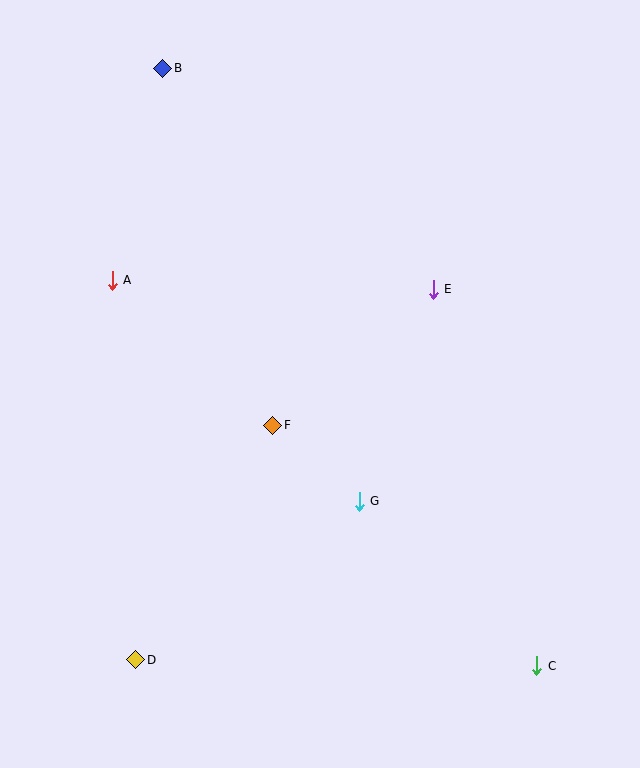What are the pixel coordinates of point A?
Point A is at (112, 280).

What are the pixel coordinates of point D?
Point D is at (136, 660).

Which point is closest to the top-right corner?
Point E is closest to the top-right corner.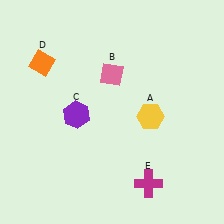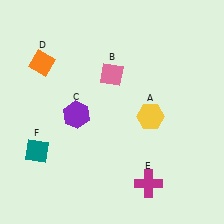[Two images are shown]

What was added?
A teal diamond (F) was added in Image 2.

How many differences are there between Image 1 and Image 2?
There is 1 difference between the two images.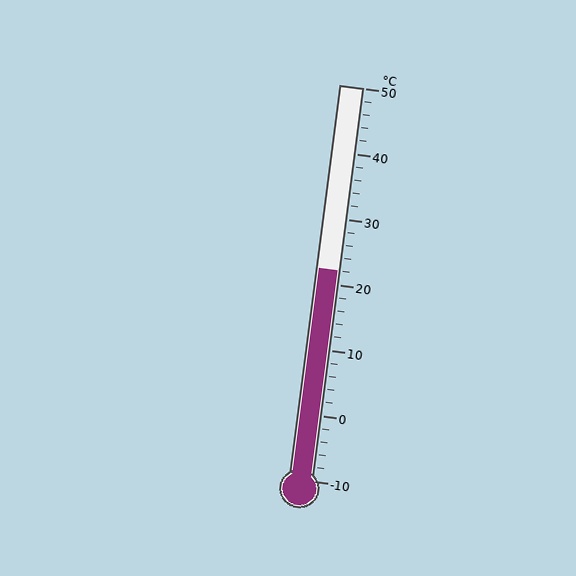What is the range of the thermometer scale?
The thermometer scale ranges from -10°C to 50°C.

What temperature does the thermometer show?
The thermometer shows approximately 22°C.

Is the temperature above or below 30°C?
The temperature is below 30°C.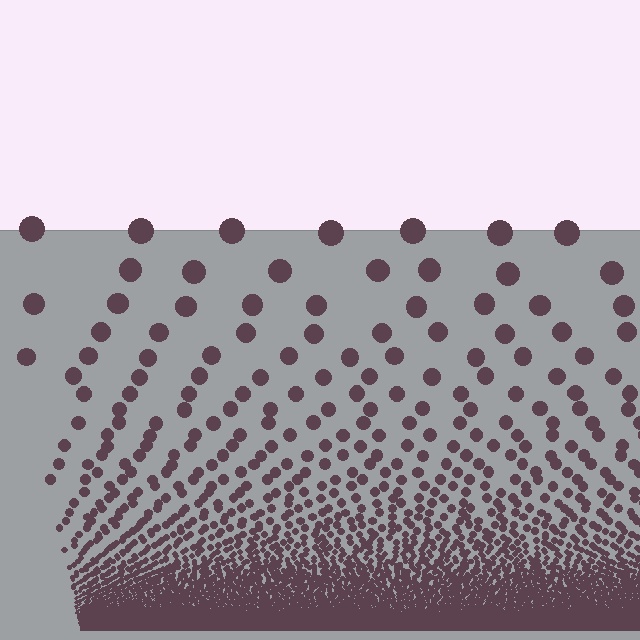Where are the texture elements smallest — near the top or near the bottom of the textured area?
Near the bottom.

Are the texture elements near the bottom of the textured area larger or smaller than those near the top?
Smaller. The gradient is inverted — elements near the bottom are smaller and denser.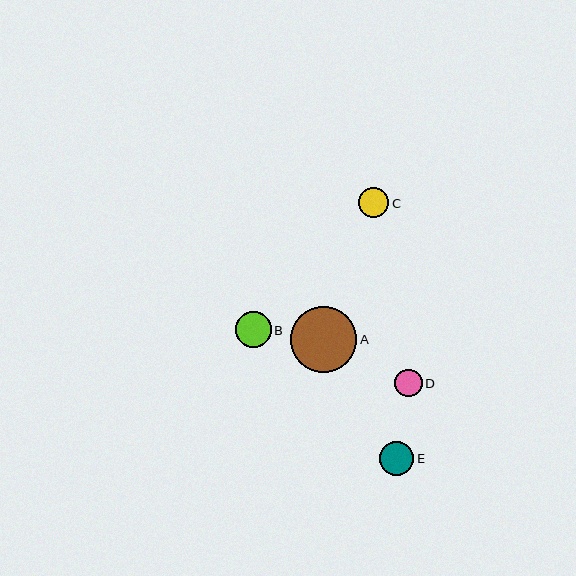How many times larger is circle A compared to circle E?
Circle A is approximately 1.9 times the size of circle E.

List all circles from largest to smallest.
From largest to smallest: A, B, E, C, D.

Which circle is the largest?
Circle A is the largest with a size of approximately 66 pixels.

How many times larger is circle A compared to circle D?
Circle A is approximately 2.4 times the size of circle D.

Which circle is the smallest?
Circle D is the smallest with a size of approximately 27 pixels.